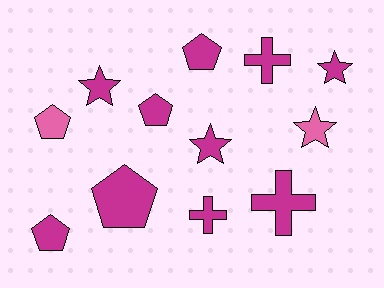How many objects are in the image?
There are 12 objects.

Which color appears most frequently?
Magenta, with 10 objects.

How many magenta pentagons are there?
There are 4 magenta pentagons.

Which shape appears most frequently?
Pentagon, with 5 objects.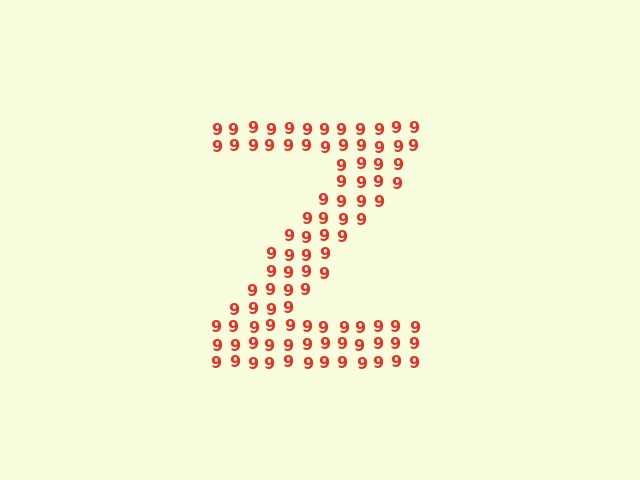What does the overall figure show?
The overall figure shows the letter Z.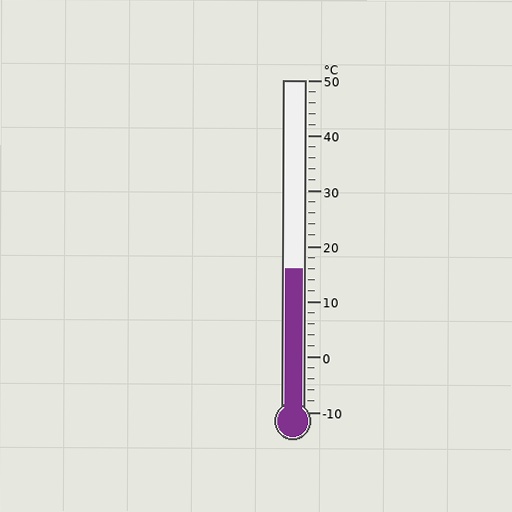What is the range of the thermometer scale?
The thermometer scale ranges from -10°C to 50°C.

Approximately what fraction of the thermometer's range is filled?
The thermometer is filled to approximately 45% of its range.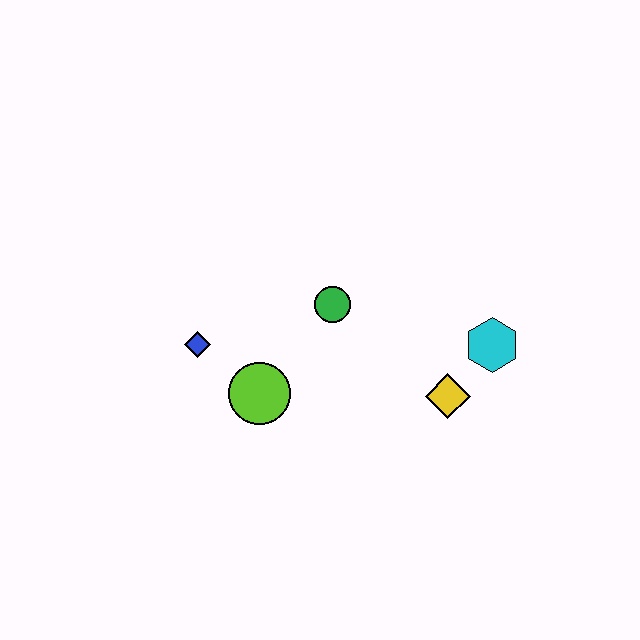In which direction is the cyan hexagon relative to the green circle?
The cyan hexagon is to the right of the green circle.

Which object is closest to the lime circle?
The blue diamond is closest to the lime circle.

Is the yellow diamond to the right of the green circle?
Yes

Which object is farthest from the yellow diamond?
The blue diamond is farthest from the yellow diamond.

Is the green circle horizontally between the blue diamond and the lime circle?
No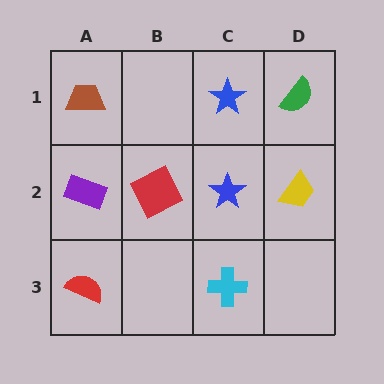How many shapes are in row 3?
2 shapes.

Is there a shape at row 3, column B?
No, that cell is empty.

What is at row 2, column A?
A purple rectangle.